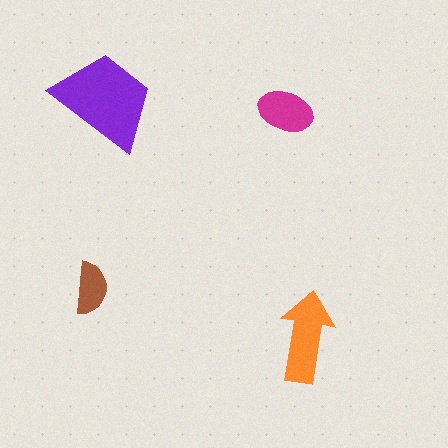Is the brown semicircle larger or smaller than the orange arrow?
Smaller.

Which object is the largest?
The purple trapezoid.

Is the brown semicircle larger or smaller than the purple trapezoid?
Smaller.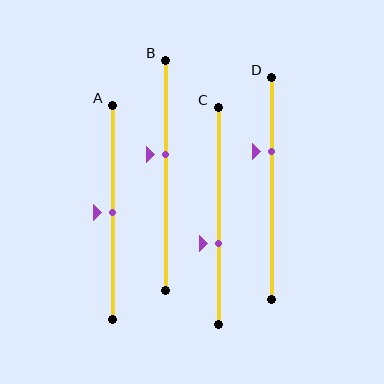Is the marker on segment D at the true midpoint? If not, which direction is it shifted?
No, the marker on segment D is shifted upward by about 16% of the segment length.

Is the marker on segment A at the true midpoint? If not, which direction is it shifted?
Yes, the marker on segment A is at the true midpoint.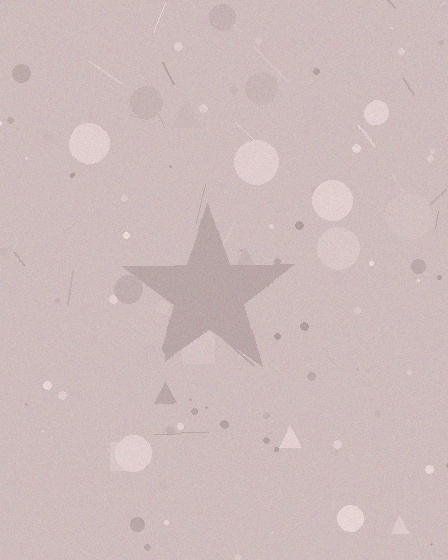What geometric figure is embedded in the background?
A star is embedded in the background.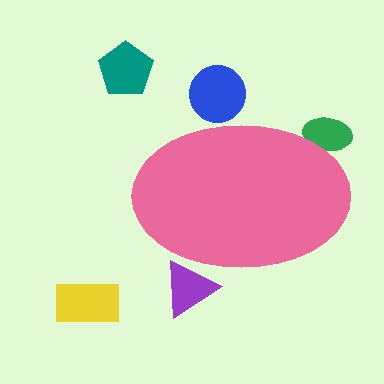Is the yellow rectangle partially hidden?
No, the yellow rectangle is fully visible.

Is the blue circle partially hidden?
Yes, the blue circle is partially hidden behind the pink ellipse.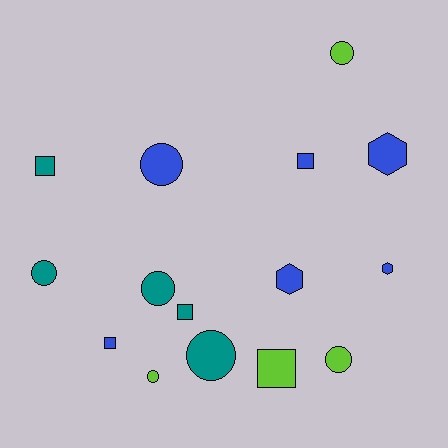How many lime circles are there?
There are 3 lime circles.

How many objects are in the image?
There are 15 objects.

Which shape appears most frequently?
Circle, with 7 objects.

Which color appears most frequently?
Blue, with 6 objects.